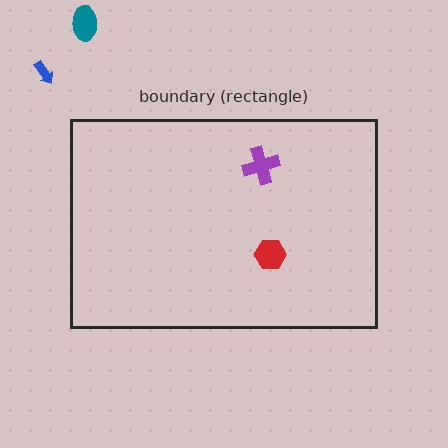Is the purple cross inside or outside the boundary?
Inside.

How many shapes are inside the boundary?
2 inside, 2 outside.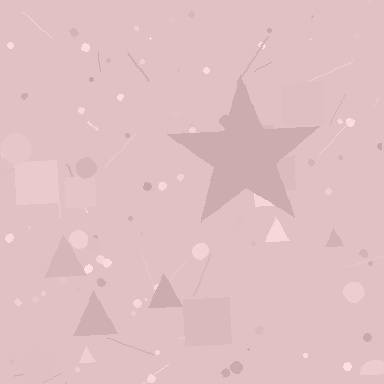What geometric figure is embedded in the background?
A star is embedded in the background.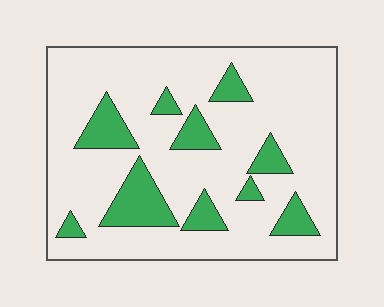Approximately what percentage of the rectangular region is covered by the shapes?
Approximately 20%.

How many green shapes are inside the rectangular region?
10.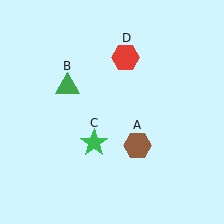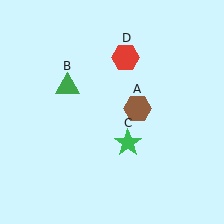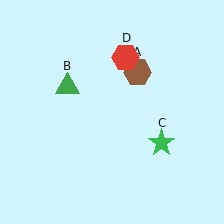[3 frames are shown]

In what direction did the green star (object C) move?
The green star (object C) moved right.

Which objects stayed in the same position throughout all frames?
Green triangle (object B) and red hexagon (object D) remained stationary.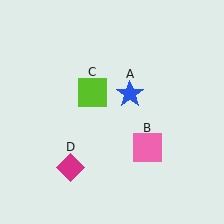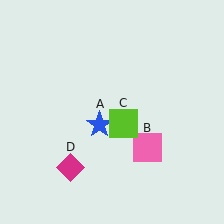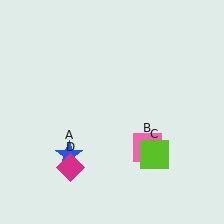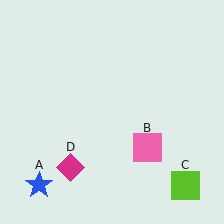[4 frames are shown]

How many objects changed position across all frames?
2 objects changed position: blue star (object A), lime square (object C).